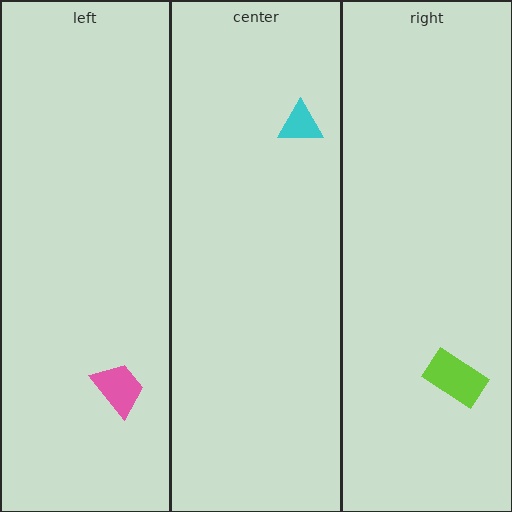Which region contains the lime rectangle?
The right region.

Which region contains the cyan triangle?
The center region.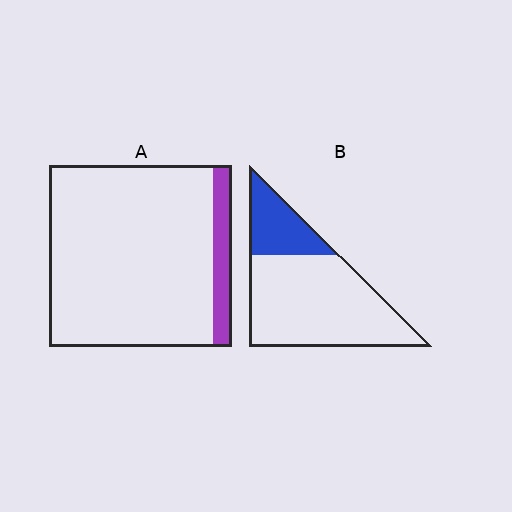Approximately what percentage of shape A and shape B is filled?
A is approximately 10% and B is approximately 25%.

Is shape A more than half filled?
No.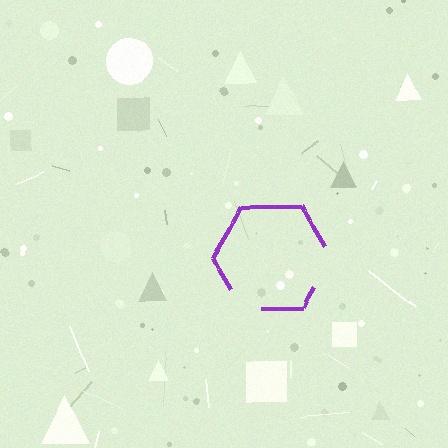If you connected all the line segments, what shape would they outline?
They would outline a hexagon.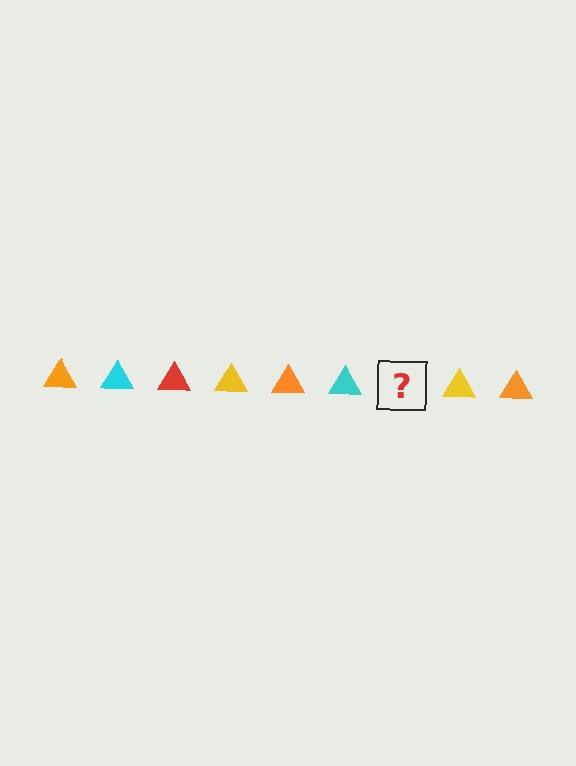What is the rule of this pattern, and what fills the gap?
The rule is that the pattern cycles through orange, cyan, red, yellow triangles. The gap should be filled with a red triangle.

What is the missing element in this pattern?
The missing element is a red triangle.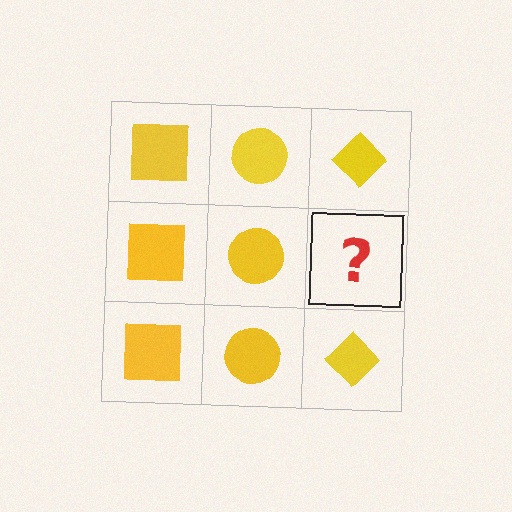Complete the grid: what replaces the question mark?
The question mark should be replaced with a yellow diamond.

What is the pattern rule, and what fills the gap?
The rule is that each column has a consistent shape. The gap should be filled with a yellow diamond.